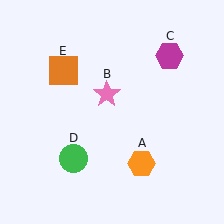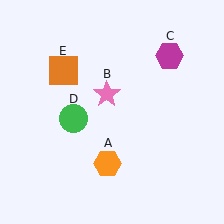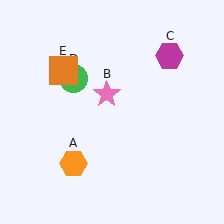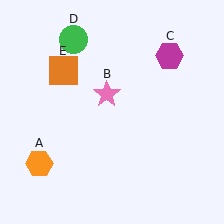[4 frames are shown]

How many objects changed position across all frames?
2 objects changed position: orange hexagon (object A), green circle (object D).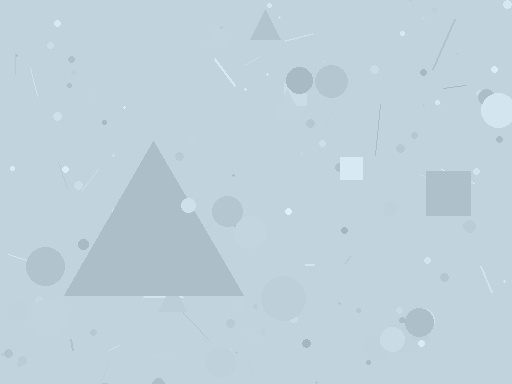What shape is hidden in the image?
A triangle is hidden in the image.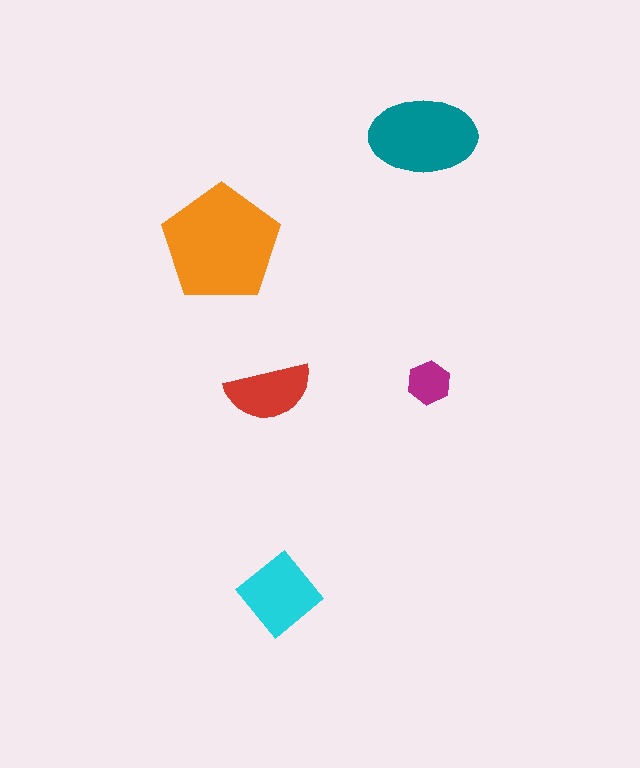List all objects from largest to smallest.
The orange pentagon, the teal ellipse, the cyan diamond, the red semicircle, the magenta hexagon.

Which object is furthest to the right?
The magenta hexagon is rightmost.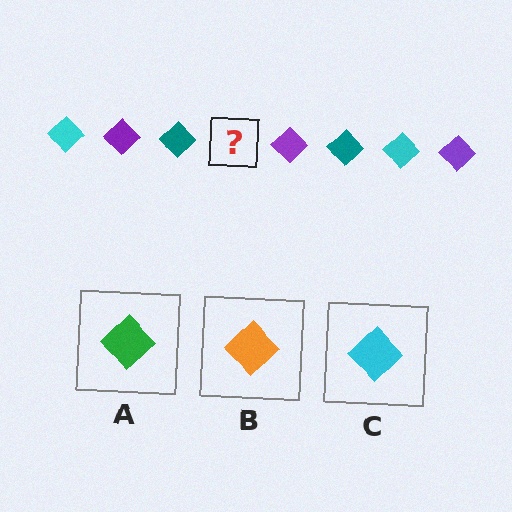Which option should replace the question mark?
Option C.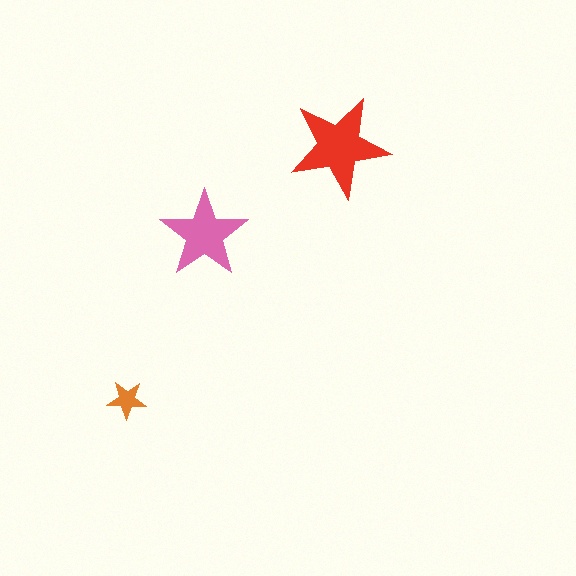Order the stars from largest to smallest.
the red one, the pink one, the orange one.